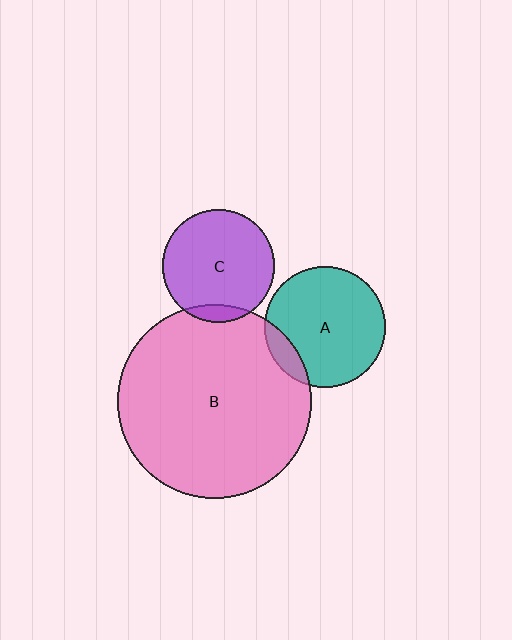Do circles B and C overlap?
Yes.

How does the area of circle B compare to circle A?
Approximately 2.6 times.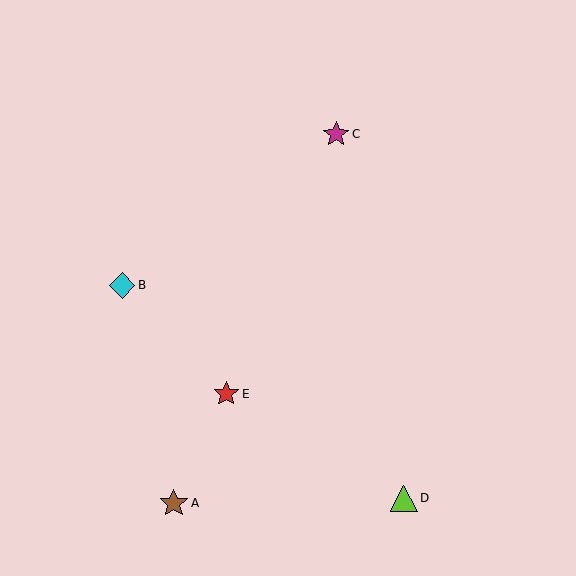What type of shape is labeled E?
Shape E is a red star.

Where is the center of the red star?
The center of the red star is at (226, 394).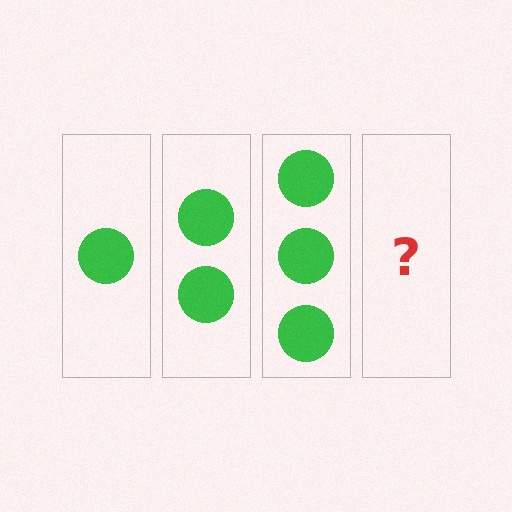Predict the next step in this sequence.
The next step is 4 circles.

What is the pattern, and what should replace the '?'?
The pattern is that each step adds one more circle. The '?' should be 4 circles.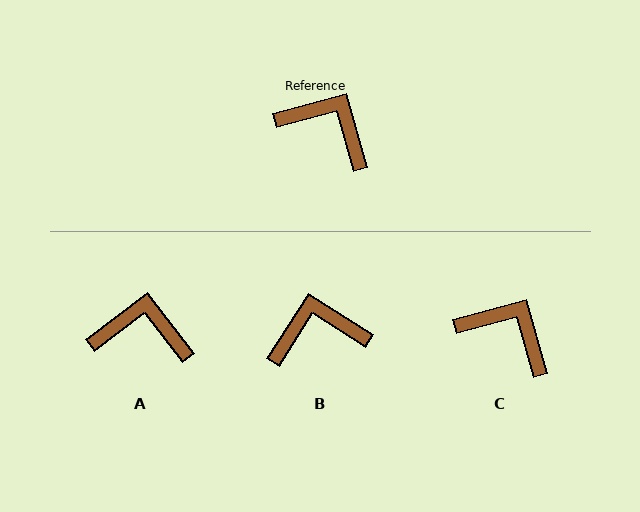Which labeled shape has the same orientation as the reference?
C.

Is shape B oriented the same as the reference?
No, it is off by about 42 degrees.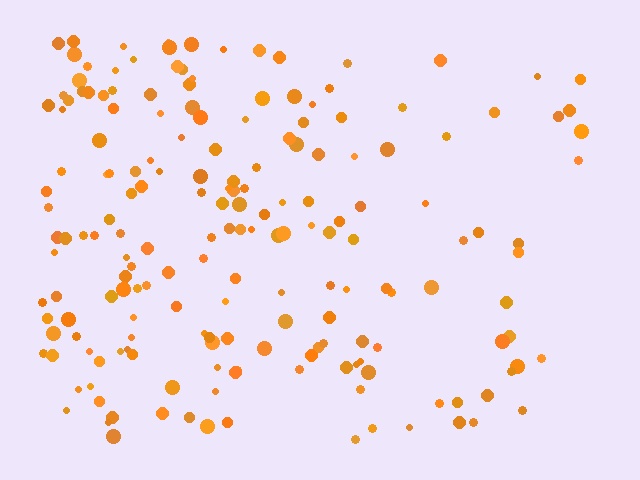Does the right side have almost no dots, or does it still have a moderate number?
Still a moderate number, just noticeably fewer than the left.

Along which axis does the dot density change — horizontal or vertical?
Horizontal.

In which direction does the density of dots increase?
From right to left, with the left side densest.